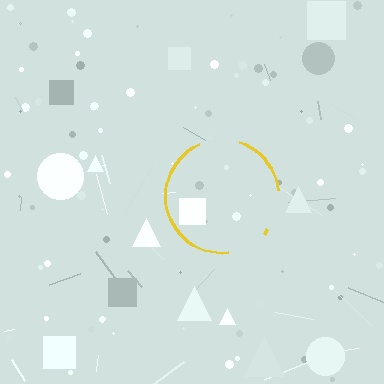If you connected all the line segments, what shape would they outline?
They would outline a circle.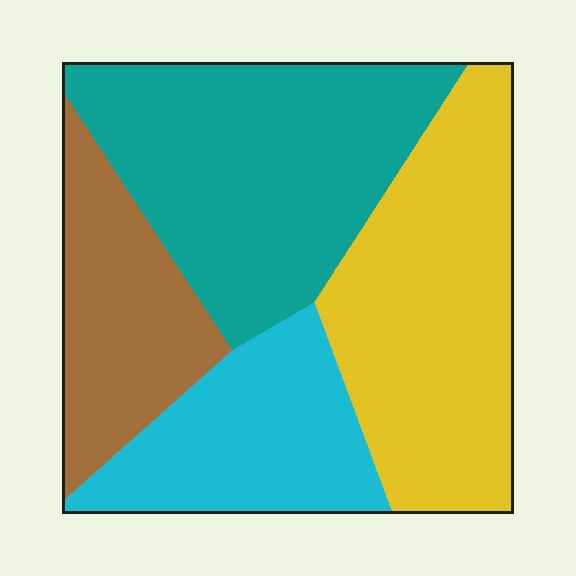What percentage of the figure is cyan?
Cyan covers 19% of the figure.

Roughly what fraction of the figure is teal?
Teal takes up between a sixth and a third of the figure.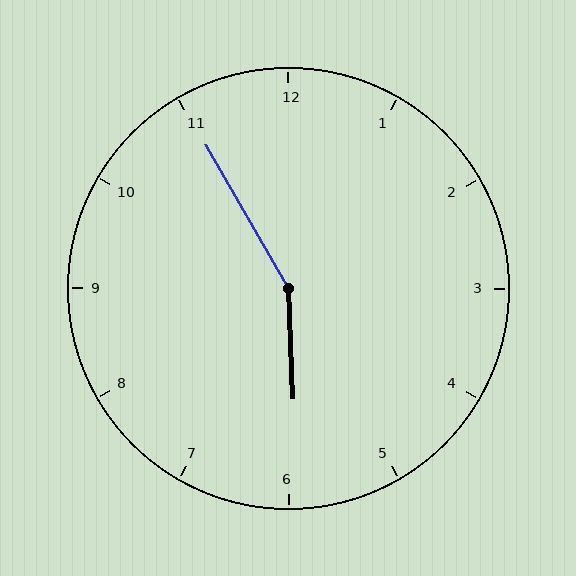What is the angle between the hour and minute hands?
Approximately 152 degrees.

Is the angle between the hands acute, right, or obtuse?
It is obtuse.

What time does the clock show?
5:55.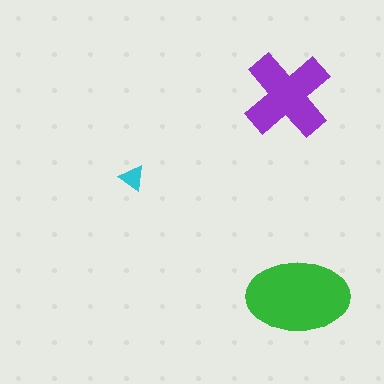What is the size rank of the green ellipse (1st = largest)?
1st.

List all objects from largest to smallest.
The green ellipse, the purple cross, the cyan triangle.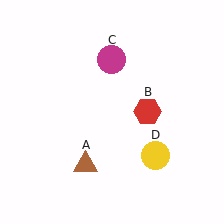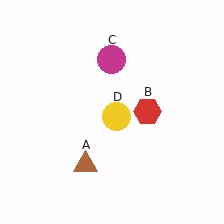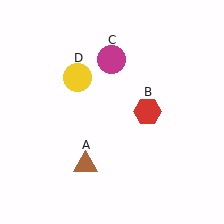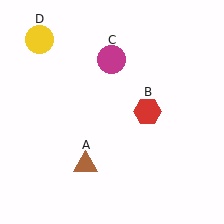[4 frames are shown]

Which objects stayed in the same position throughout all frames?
Brown triangle (object A) and red hexagon (object B) and magenta circle (object C) remained stationary.